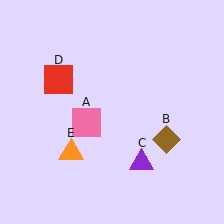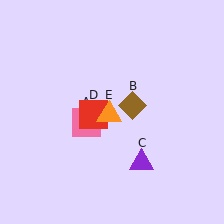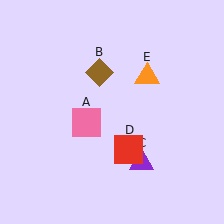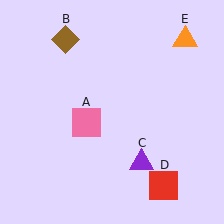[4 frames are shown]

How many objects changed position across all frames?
3 objects changed position: brown diamond (object B), red square (object D), orange triangle (object E).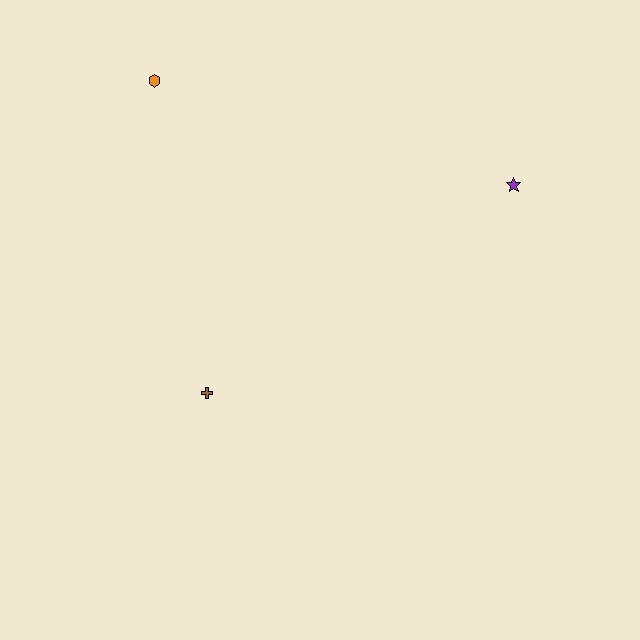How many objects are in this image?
There are 3 objects.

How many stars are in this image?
There is 1 star.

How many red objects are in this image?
There are no red objects.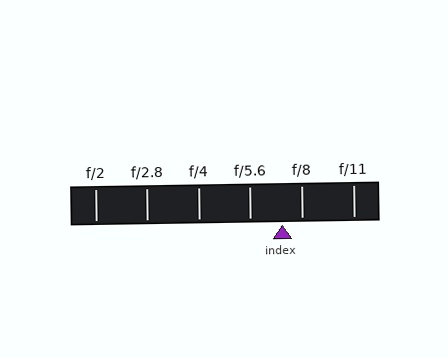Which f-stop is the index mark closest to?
The index mark is closest to f/8.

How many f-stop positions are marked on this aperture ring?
There are 6 f-stop positions marked.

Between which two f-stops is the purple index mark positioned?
The index mark is between f/5.6 and f/8.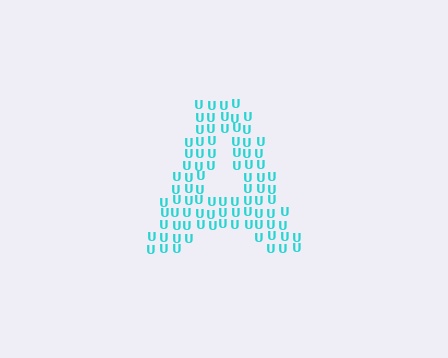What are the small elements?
The small elements are letter U's.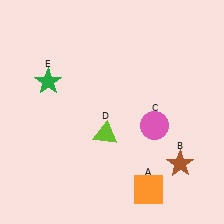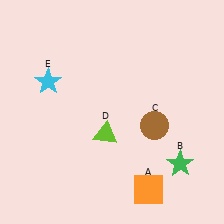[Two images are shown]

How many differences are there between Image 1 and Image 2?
There are 3 differences between the two images.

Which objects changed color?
B changed from brown to green. C changed from pink to brown. E changed from green to cyan.